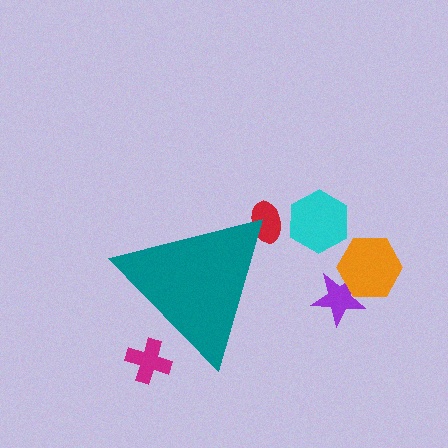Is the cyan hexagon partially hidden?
No, the cyan hexagon is fully visible.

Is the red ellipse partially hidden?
Yes, the red ellipse is partially hidden behind the teal triangle.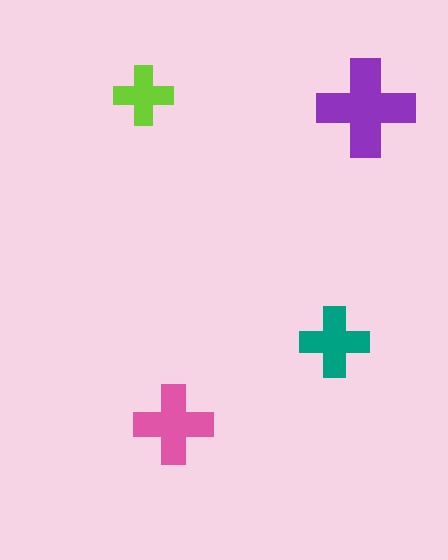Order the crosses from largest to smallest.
the purple one, the pink one, the teal one, the lime one.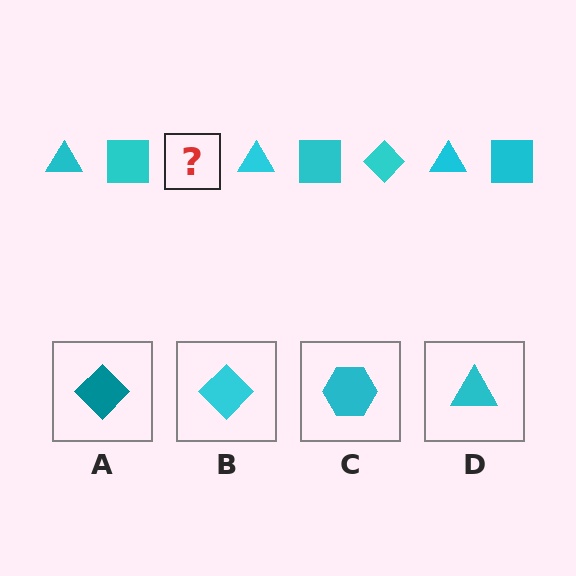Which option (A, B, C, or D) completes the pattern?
B.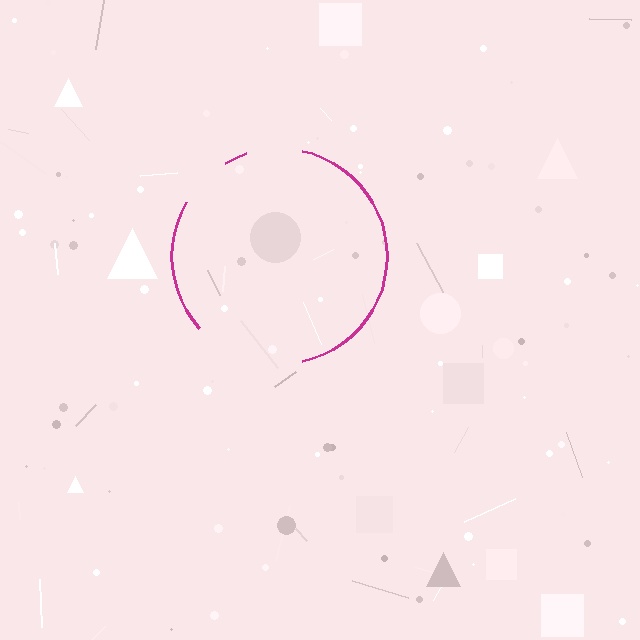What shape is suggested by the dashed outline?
The dashed outline suggests a circle.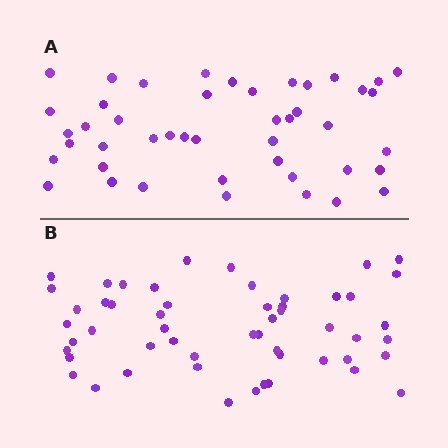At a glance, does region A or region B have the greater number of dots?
Region B (the bottom region) has more dots.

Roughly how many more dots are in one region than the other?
Region B has roughly 8 or so more dots than region A.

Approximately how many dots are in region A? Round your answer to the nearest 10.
About 40 dots. (The exact count is 45, which rounds to 40.)